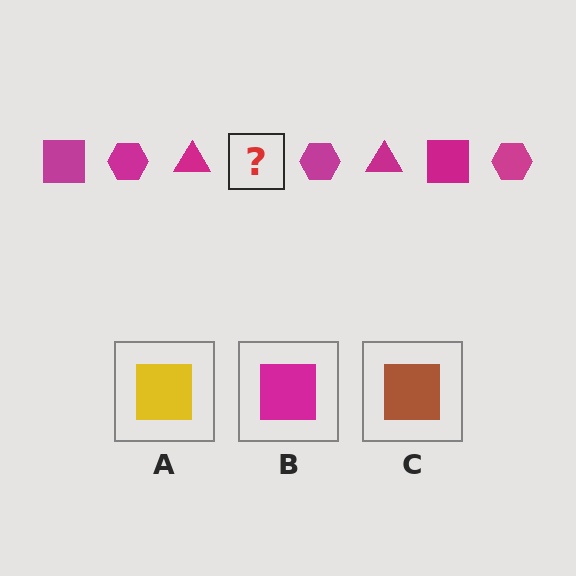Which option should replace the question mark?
Option B.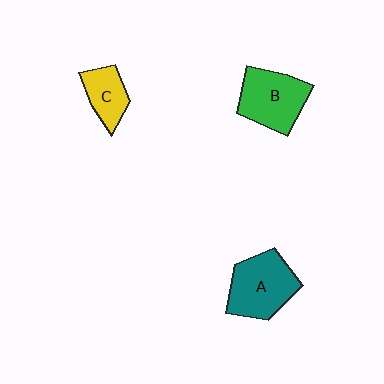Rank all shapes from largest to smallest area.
From largest to smallest: A (teal), B (green), C (yellow).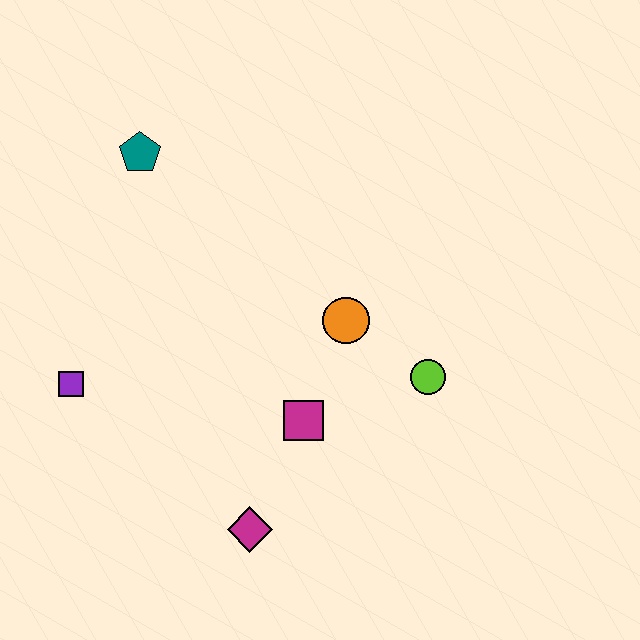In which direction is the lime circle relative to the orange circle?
The lime circle is to the right of the orange circle.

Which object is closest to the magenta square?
The orange circle is closest to the magenta square.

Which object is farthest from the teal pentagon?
The magenta diamond is farthest from the teal pentagon.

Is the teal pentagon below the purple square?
No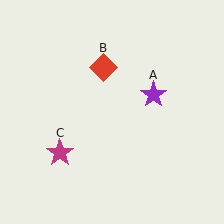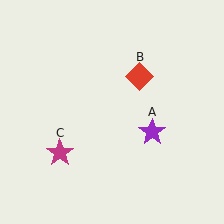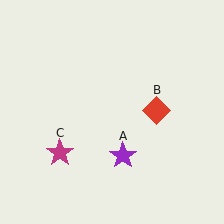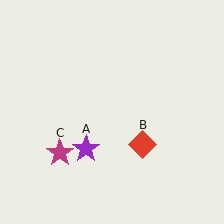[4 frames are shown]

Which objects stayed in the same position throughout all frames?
Magenta star (object C) remained stationary.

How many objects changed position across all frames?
2 objects changed position: purple star (object A), red diamond (object B).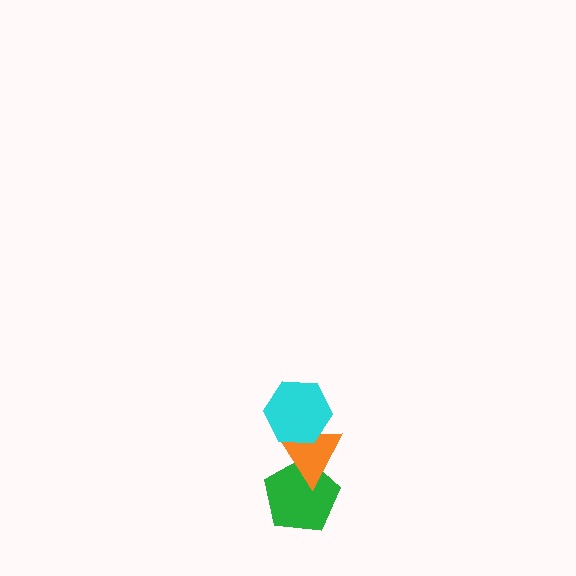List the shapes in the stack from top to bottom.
From top to bottom: the cyan hexagon, the orange triangle, the green pentagon.